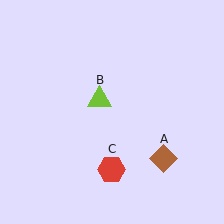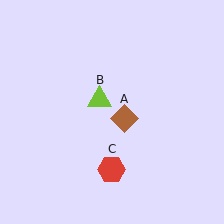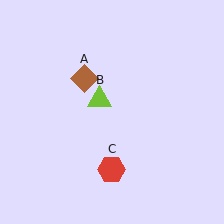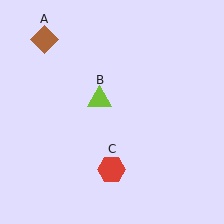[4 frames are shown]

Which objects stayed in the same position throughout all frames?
Lime triangle (object B) and red hexagon (object C) remained stationary.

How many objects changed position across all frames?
1 object changed position: brown diamond (object A).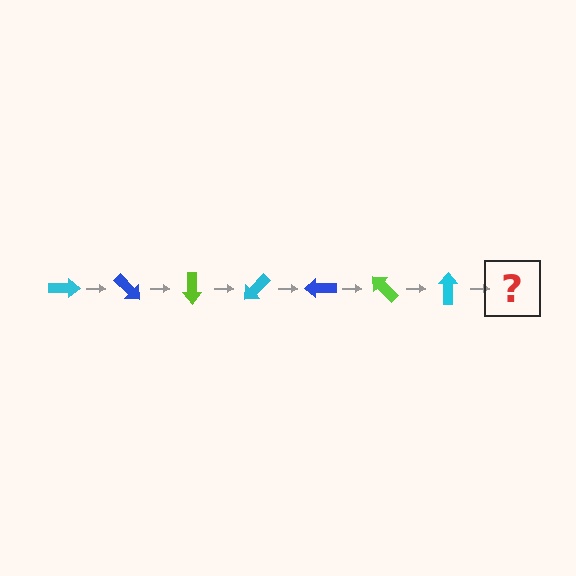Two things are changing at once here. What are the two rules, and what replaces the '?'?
The two rules are that it rotates 45 degrees each step and the color cycles through cyan, blue, and lime. The '?' should be a blue arrow, rotated 315 degrees from the start.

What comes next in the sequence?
The next element should be a blue arrow, rotated 315 degrees from the start.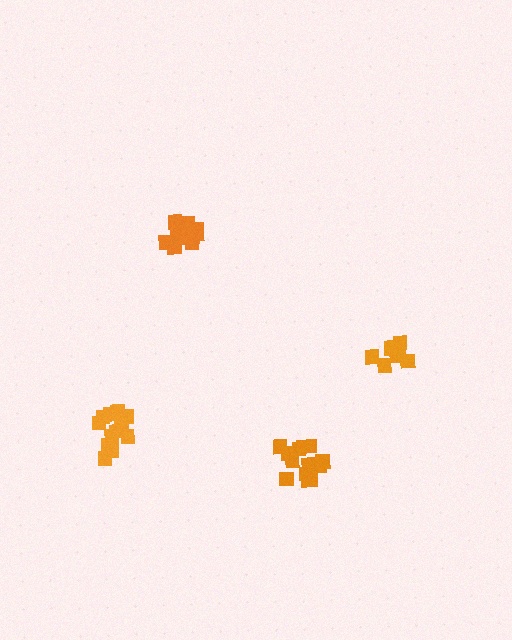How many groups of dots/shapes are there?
There are 4 groups.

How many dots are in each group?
Group 1: 13 dots, Group 2: 14 dots, Group 3: 10 dots, Group 4: 12 dots (49 total).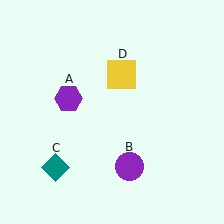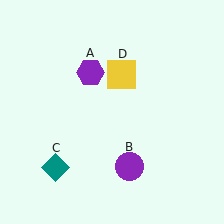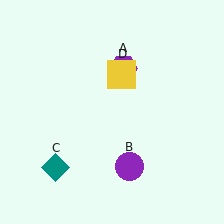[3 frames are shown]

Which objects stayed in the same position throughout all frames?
Purple circle (object B) and teal diamond (object C) and yellow square (object D) remained stationary.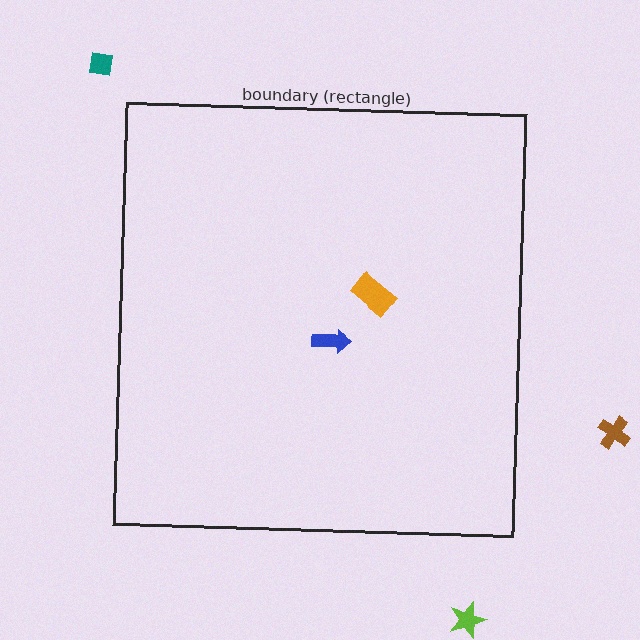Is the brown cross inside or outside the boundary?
Outside.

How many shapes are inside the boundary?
2 inside, 3 outside.